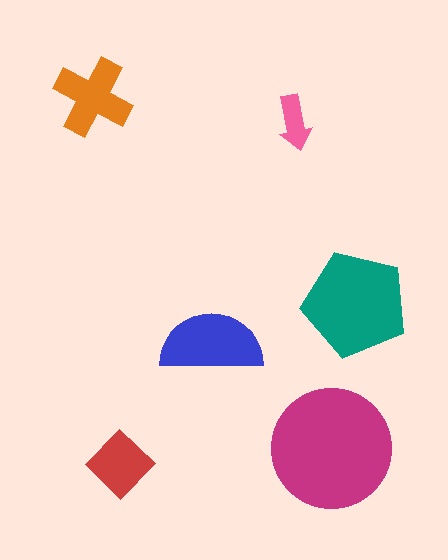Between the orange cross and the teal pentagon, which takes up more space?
The teal pentagon.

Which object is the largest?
The magenta circle.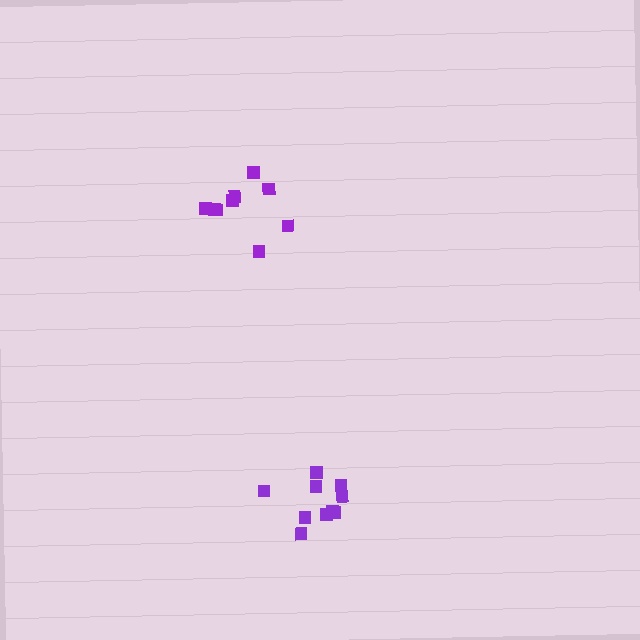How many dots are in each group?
Group 1: 9 dots, Group 2: 10 dots (19 total).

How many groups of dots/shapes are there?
There are 2 groups.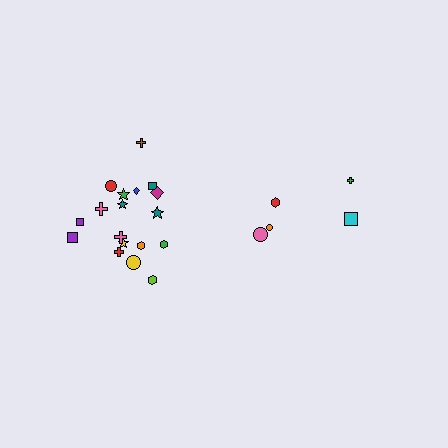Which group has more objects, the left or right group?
The left group.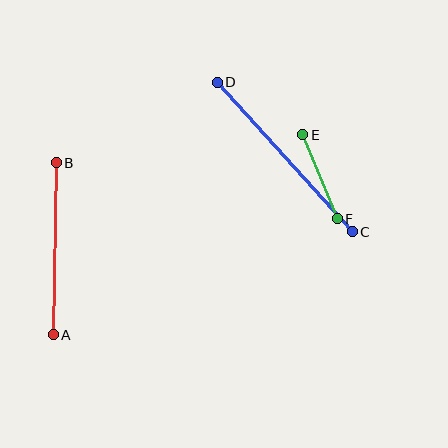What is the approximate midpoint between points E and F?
The midpoint is at approximately (320, 177) pixels.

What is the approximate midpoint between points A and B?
The midpoint is at approximately (55, 249) pixels.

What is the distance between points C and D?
The distance is approximately 201 pixels.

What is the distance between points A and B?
The distance is approximately 172 pixels.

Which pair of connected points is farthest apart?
Points C and D are farthest apart.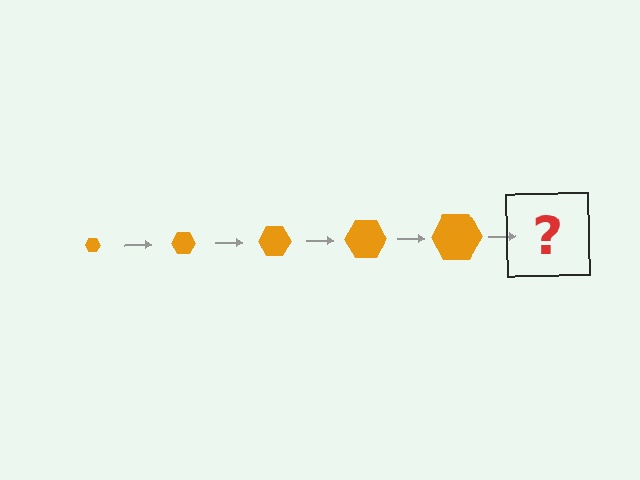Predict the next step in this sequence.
The next step is an orange hexagon, larger than the previous one.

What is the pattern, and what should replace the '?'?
The pattern is that the hexagon gets progressively larger each step. The '?' should be an orange hexagon, larger than the previous one.